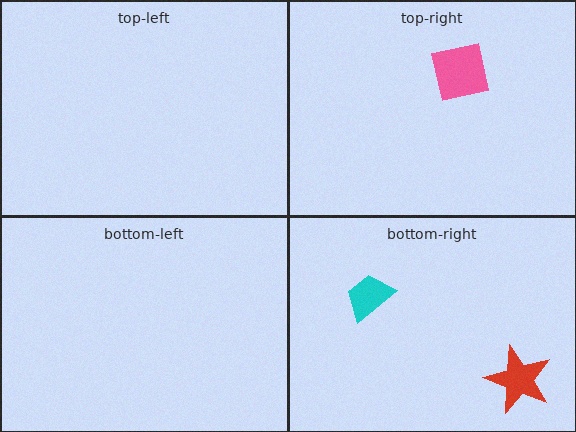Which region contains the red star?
The bottom-right region.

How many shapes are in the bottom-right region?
2.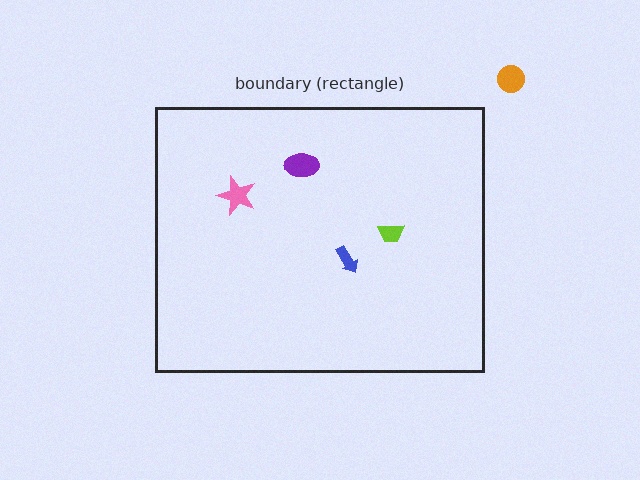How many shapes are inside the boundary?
4 inside, 1 outside.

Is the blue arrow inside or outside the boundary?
Inside.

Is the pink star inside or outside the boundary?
Inside.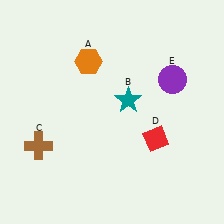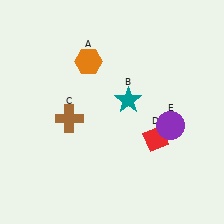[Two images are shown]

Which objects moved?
The objects that moved are: the brown cross (C), the purple circle (E).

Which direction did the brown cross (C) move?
The brown cross (C) moved right.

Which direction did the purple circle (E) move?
The purple circle (E) moved down.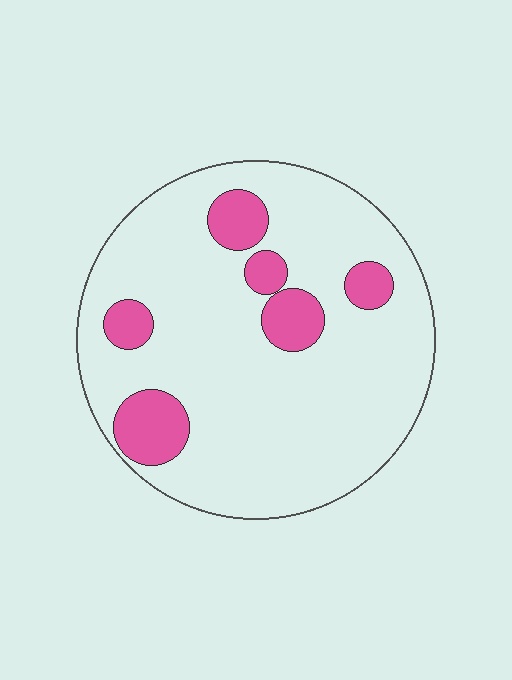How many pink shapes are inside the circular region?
6.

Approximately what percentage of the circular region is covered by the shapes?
Approximately 15%.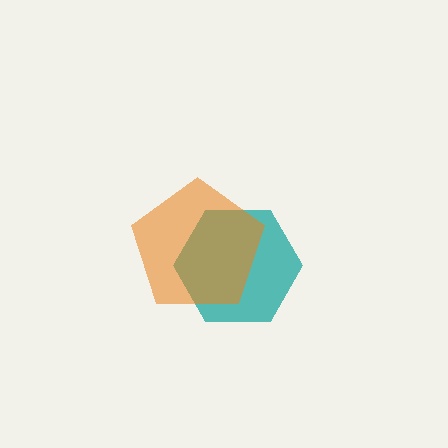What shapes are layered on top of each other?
The layered shapes are: a teal hexagon, an orange pentagon.